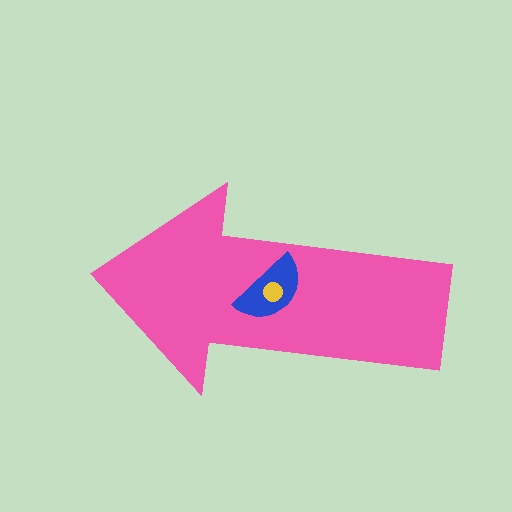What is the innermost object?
The yellow circle.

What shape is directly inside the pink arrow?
The blue semicircle.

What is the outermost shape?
The pink arrow.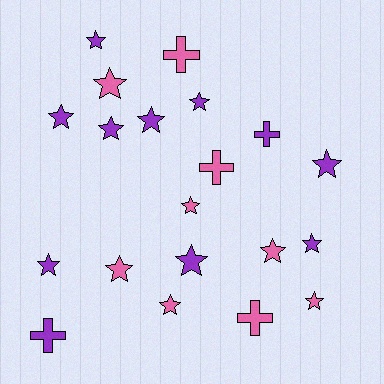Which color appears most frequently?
Purple, with 11 objects.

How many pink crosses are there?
There are 3 pink crosses.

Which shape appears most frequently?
Star, with 15 objects.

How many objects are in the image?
There are 20 objects.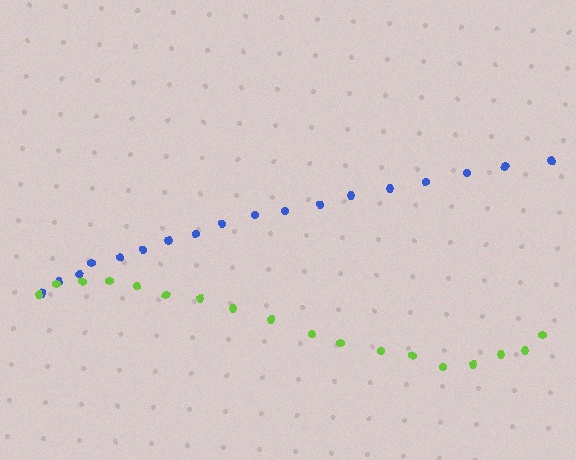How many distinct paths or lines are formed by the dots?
There are 2 distinct paths.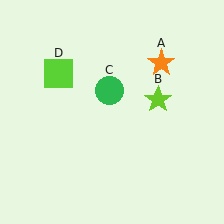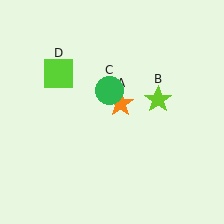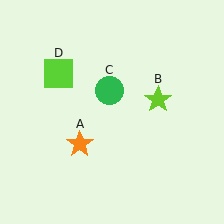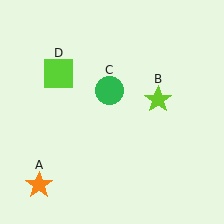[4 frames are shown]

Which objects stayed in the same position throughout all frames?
Lime star (object B) and green circle (object C) and lime square (object D) remained stationary.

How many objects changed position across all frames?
1 object changed position: orange star (object A).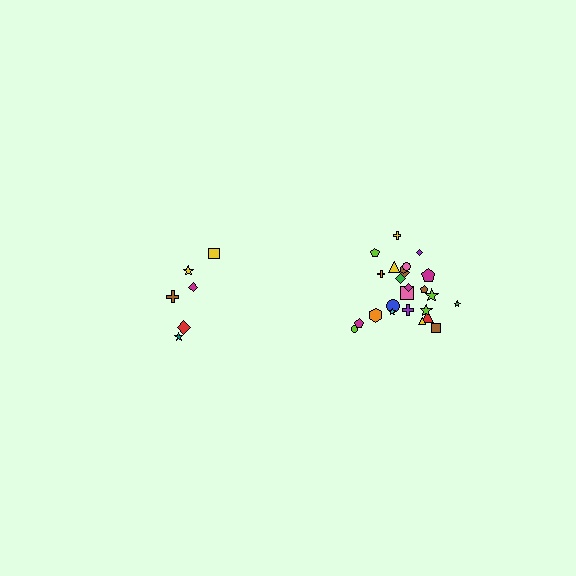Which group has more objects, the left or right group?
The right group.